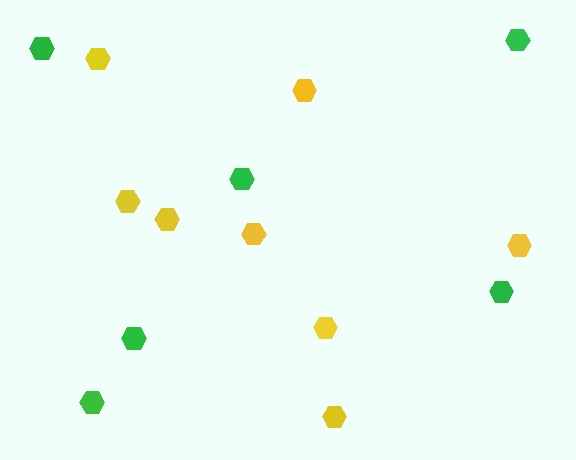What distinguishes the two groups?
There are 2 groups: one group of yellow hexagons (8) and one group of green hexagons (6).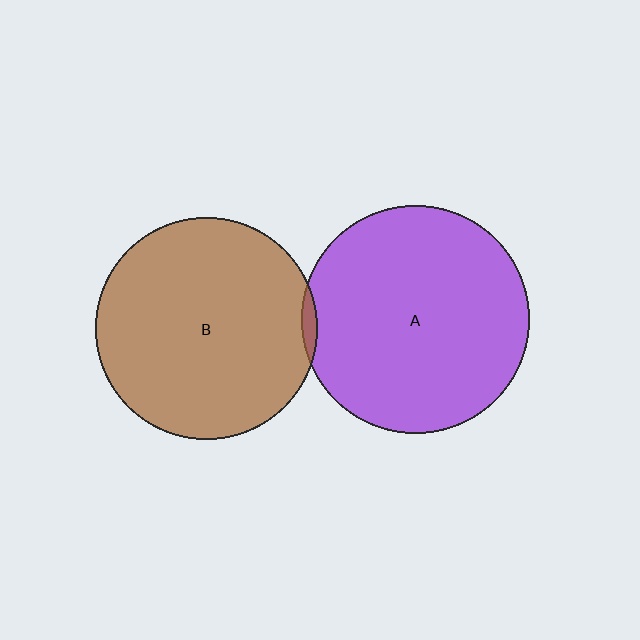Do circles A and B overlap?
Yes.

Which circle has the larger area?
Circle A (purple).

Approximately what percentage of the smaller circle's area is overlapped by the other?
Approximately 5%.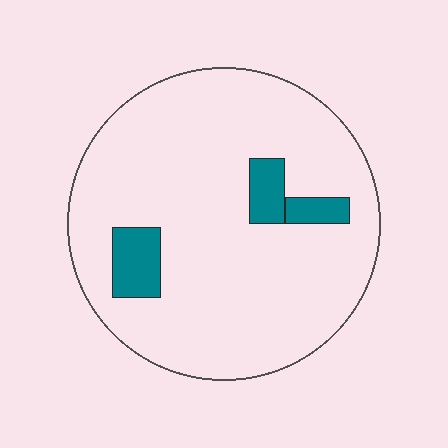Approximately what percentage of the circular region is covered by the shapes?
Approximately 10%.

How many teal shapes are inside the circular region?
3.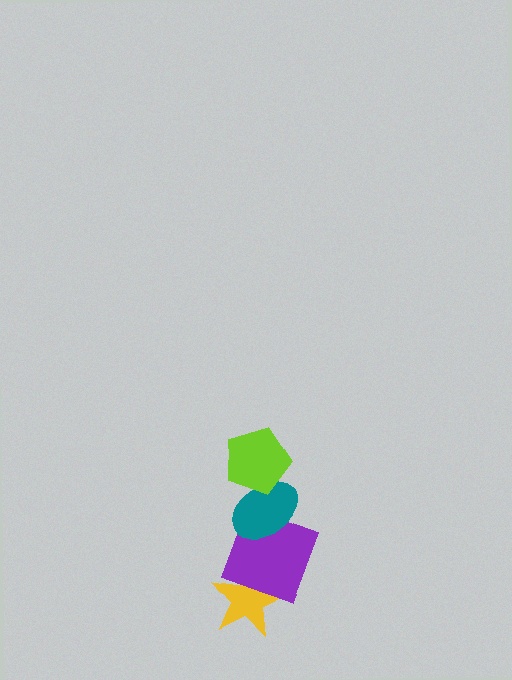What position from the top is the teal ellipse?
The teal ellipse is 2nd from the top.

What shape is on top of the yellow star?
The purple square is on top of the yellow star.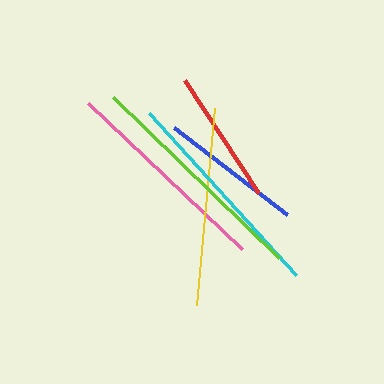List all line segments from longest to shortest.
From longest to shortest: lime, cyan, pink, yellow, blue, red.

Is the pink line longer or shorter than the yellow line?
The pink line is longer than the yellow line.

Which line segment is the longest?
The lime line is the longest at approximately 231 pixels.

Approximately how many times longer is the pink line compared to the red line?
The pink line is approximately 1.6 times the length of the red line.